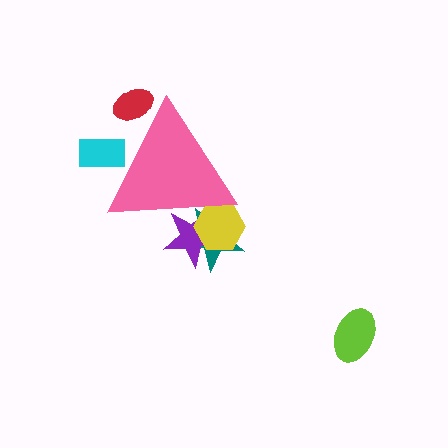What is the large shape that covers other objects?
A pink triangle.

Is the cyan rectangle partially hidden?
Yes, the cyan rectangle is partially hidden behind the pink triangle.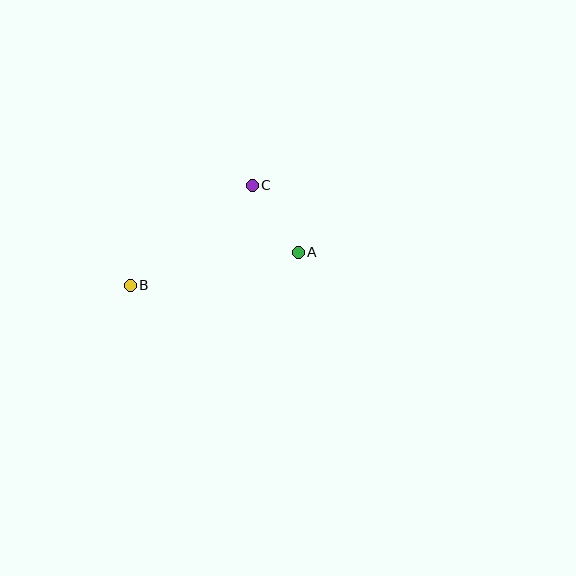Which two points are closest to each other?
Points A and C are closest to each other.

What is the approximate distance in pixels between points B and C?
The distance between B and C is approximately 158 pixels.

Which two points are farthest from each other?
Points A and B are farthest from each other.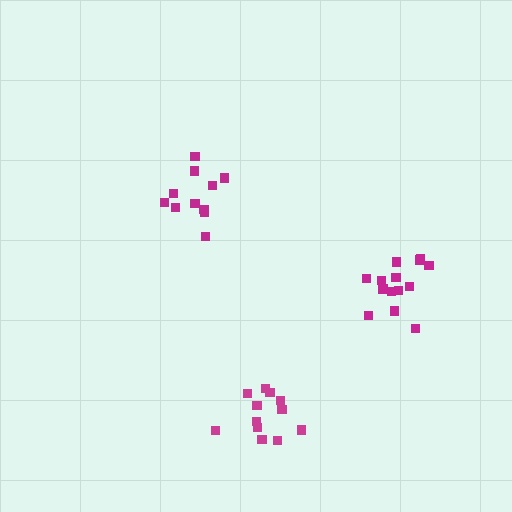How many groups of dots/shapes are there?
There are 3 groups.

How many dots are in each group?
Group 1: 11 dots, Group 2: 12 dots, Group 3: 14 dots (37 total).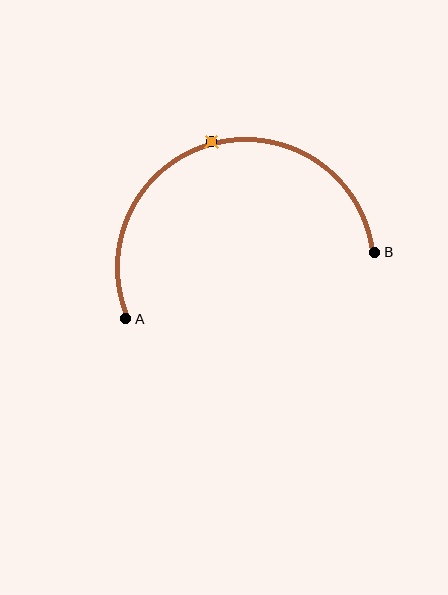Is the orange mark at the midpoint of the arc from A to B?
Yes. The orange mark lies on the arc at equal arc-length from both A and B — it is the arc midpoint.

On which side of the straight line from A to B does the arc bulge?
The arc bulges above the straight line connecting A and B.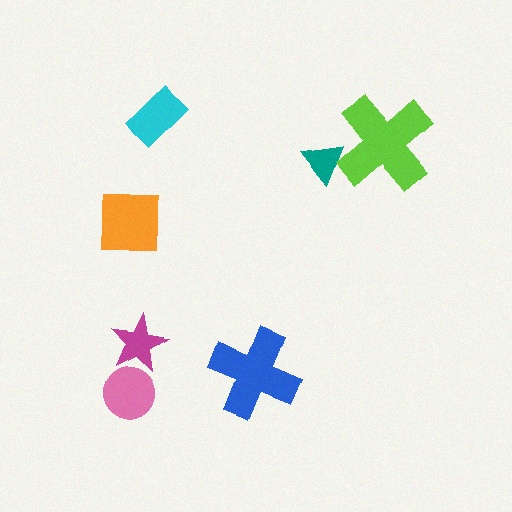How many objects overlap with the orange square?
0 objects overlap with the orange square.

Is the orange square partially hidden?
No, no other shape covers it.